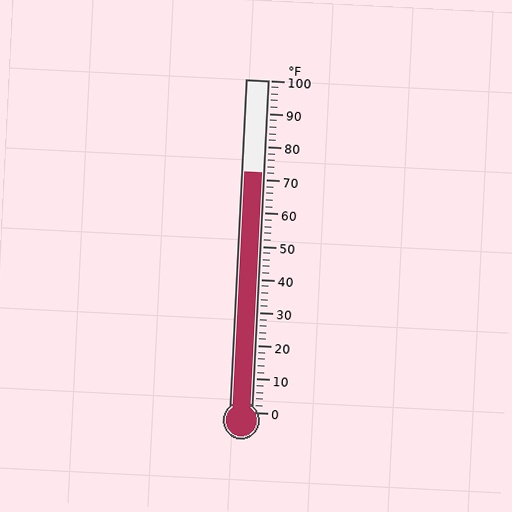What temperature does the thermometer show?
The thermometer shows approximately 72°F.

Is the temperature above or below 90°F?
The temperature is below 90°F.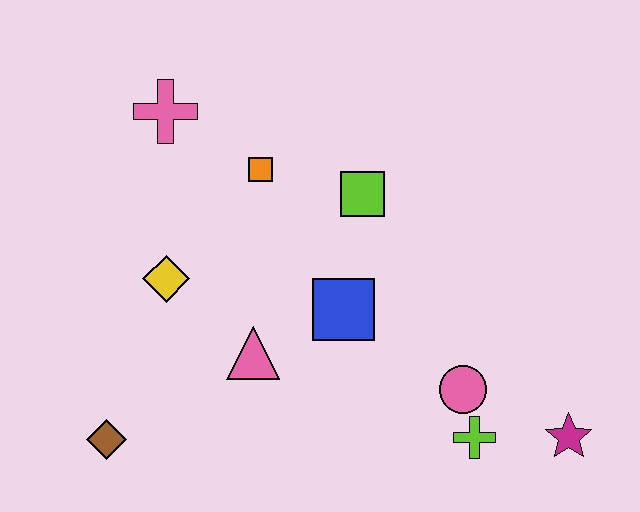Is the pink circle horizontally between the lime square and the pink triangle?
No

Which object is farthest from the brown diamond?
The magenta star is farthest from the brown diamond.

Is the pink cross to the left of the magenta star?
Yes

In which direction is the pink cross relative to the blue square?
The pink cross is above the blue square.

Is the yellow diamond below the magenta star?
No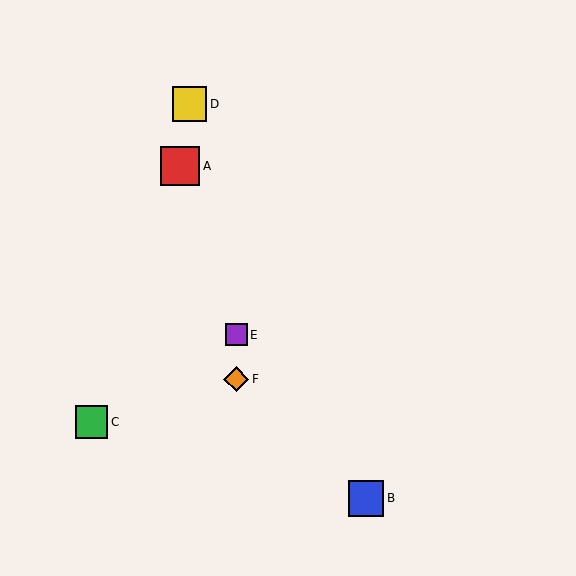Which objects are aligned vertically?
Objects E, F are aligned vertically.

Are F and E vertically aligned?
Yes, both are at x≈236.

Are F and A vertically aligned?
No, F is at x≈236 and A is at x≈180.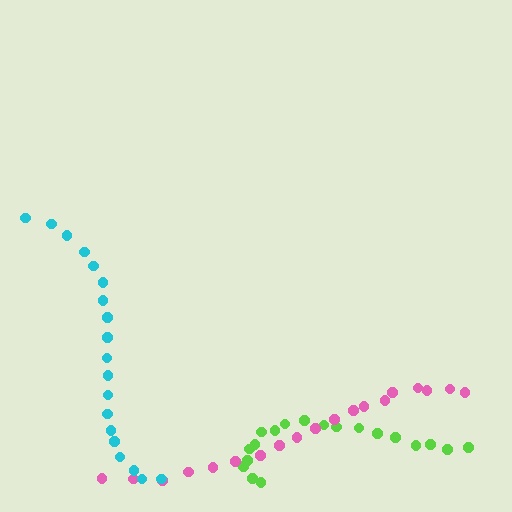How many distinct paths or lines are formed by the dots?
There are 3 distinct paths.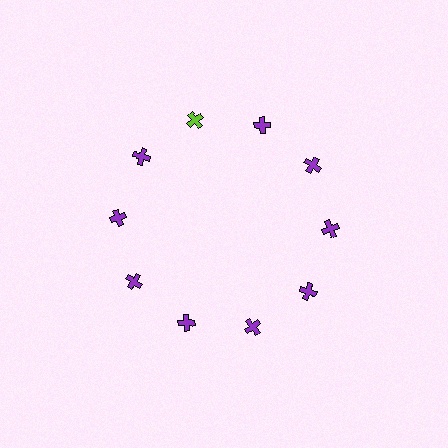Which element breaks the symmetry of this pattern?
The lime cross at roughly the 11 o'clock position breaks the symmetry. All other shapes are purple crosses.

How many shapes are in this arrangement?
There are 10 shapes arranged in a ring pattern.